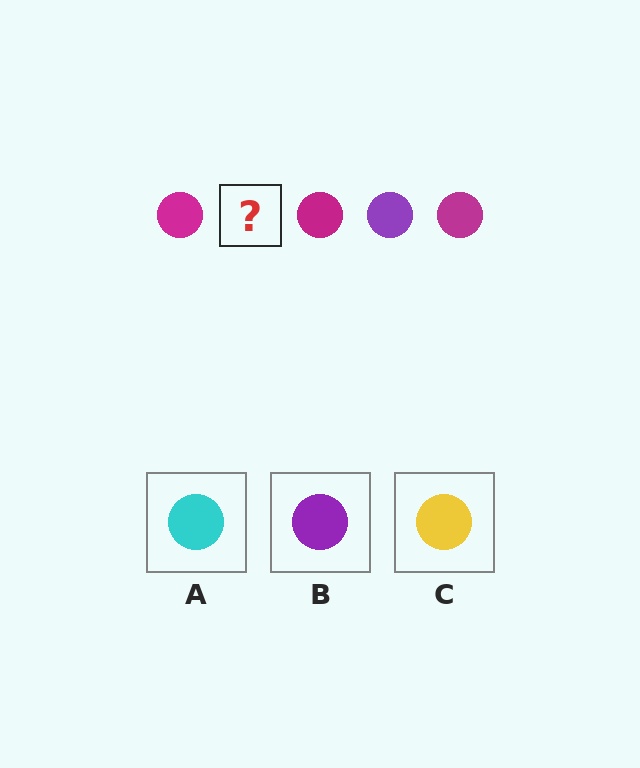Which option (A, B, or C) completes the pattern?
B.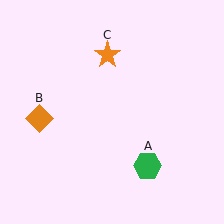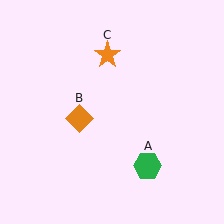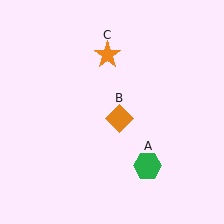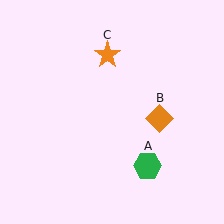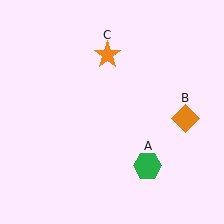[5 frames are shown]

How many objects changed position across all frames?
1 object changed position: orange diamond (object B).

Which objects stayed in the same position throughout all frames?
Green hexagon (object A) and orange star (object C) remained stationary.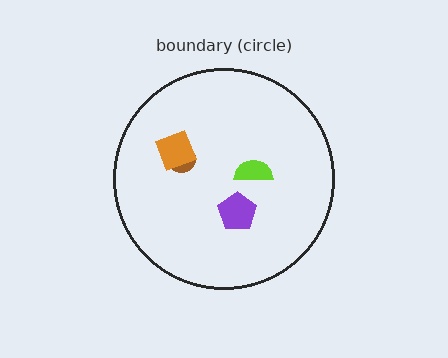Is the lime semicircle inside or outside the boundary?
Inside.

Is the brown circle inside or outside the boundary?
Inside.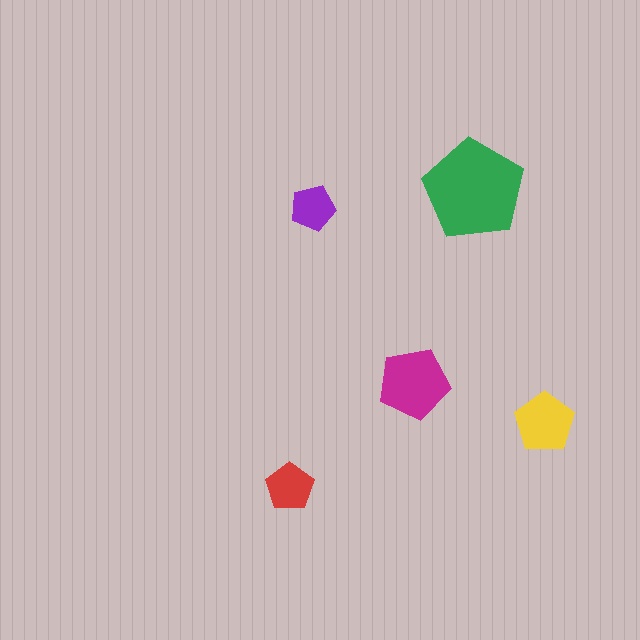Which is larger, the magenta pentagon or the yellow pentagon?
The magenta one.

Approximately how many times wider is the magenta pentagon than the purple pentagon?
About 1.5 times wider.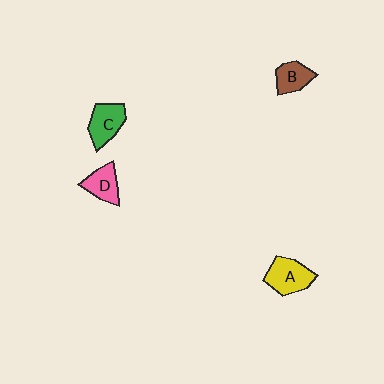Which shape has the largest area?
Shape A (yellow).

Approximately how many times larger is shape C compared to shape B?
Approximately 1.3 times.